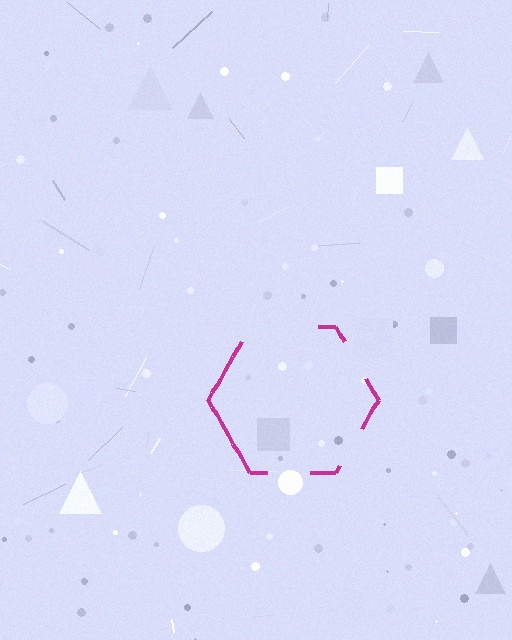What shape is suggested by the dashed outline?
The dashed outline suggests a hexagon.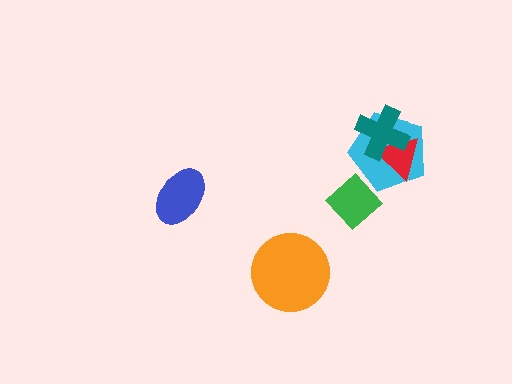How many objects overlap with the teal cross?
2 objects overlap with the teal cross.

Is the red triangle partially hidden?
Yes, it is partially covered by another shape.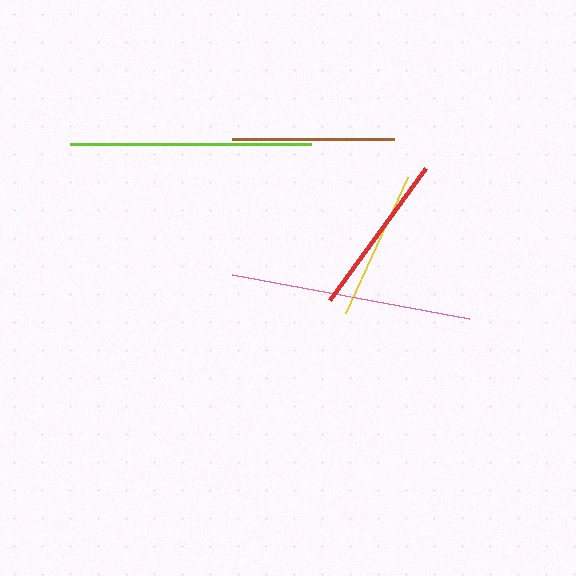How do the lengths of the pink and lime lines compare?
The pink and lime lines are approximately the same length.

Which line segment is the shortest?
The yellow line is the shortest at approximately 149 pixels.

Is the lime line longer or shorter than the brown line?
The lime line is longer than the brown line.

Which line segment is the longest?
The pink line is the longest at approximately 241 pixels.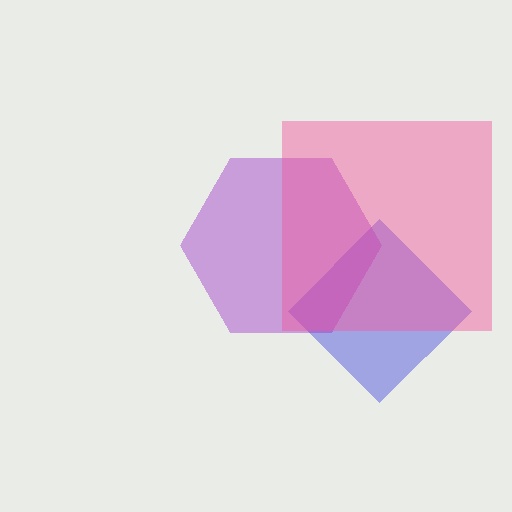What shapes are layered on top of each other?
The layered shapes are: a blue diamond, a purple hexagon, a pink square.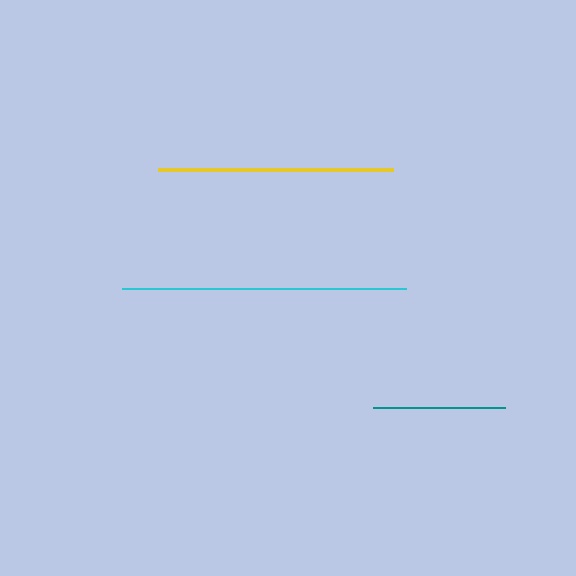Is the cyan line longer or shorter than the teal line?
The cyan line is longer than the teal line.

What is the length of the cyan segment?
The cyan segment is approximately 284 pixels long.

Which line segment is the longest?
The cyan line is the longest at approximately 284 pixels.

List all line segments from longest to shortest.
From longest to shortest: cyan, yellow, teal.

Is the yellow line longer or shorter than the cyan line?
The cyan line is longer than the yellow line.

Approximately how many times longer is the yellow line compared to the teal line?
The yellow line is approximately 1.8 times the length of the teal line.